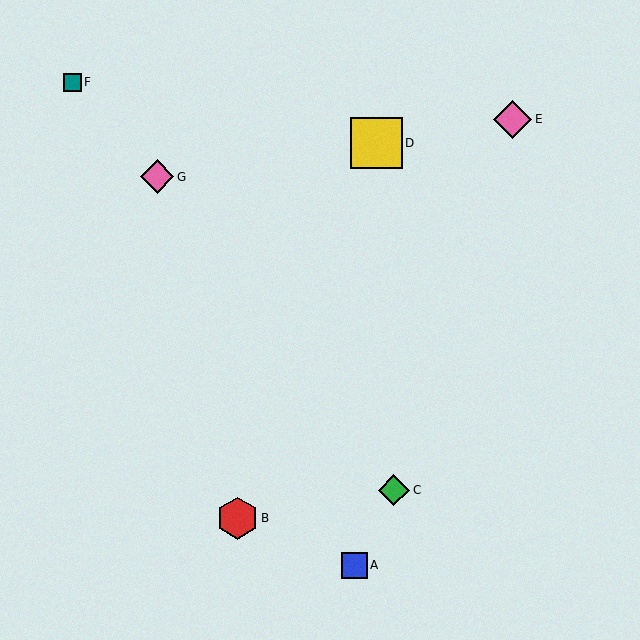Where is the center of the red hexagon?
The center of the red hexagon is at (237, 518).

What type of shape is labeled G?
Shape G is a pink diamond.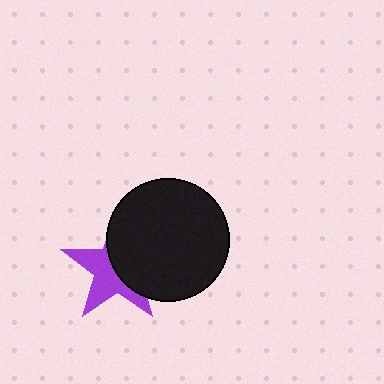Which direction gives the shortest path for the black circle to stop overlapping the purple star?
Moving right gives the shortest separation.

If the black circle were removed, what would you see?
You would see the complete purple star.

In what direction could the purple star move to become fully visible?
The purple star could move left. That would shift it out from behind the black circle entirely.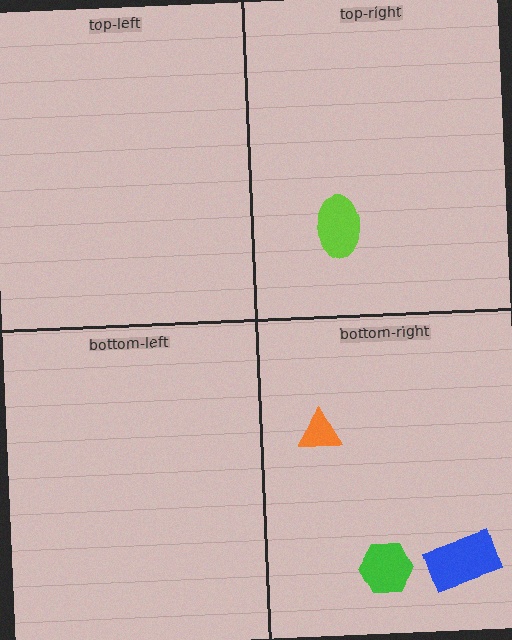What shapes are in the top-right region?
The lime ellipse.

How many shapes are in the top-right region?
1.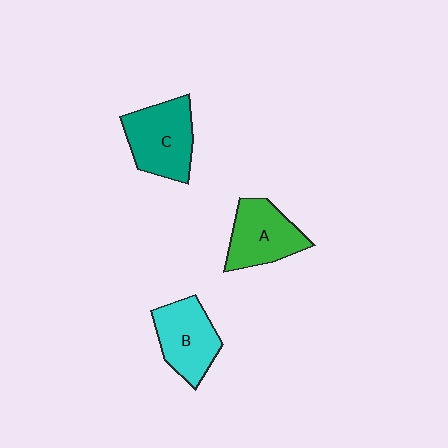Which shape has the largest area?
Shape C (teal).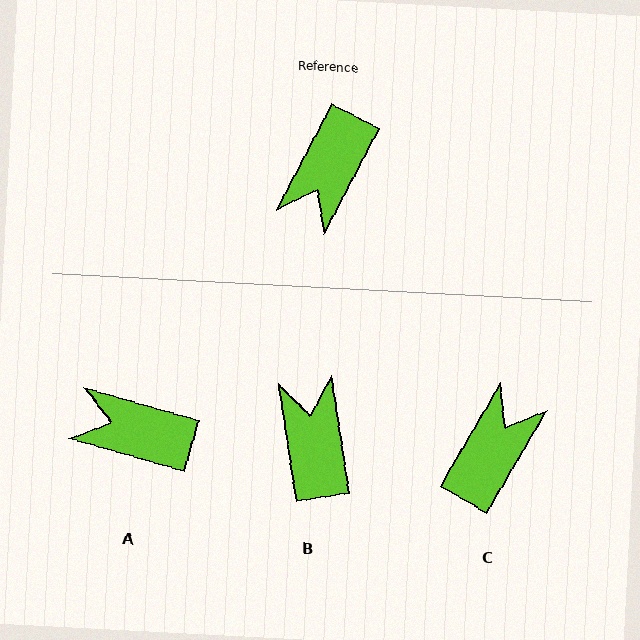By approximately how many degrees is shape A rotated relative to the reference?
Approximately 79 degrees clockwise.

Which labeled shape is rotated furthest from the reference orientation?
C, about 177 degrees away.